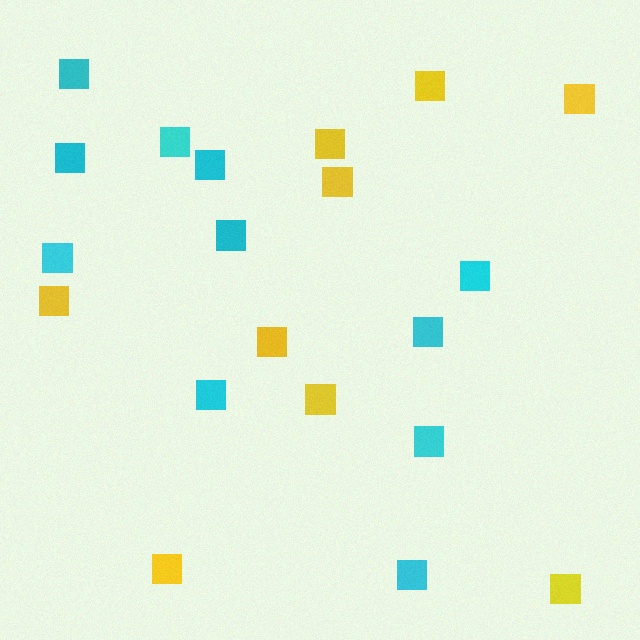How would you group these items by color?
There are 2 groups: one group of yellow squares (9) and one group of cyan squares (11).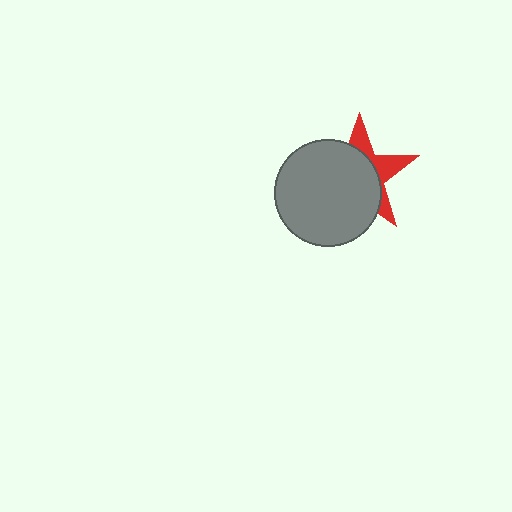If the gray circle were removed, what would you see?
You would see the complete red star.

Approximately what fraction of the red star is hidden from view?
Roughly 67% of the red star is hidden behind the gray circle.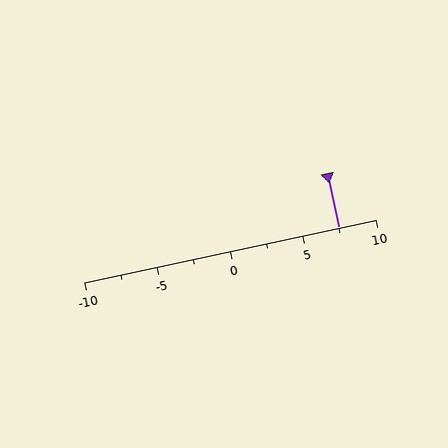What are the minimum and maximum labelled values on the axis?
The axis runs from -10 to 10.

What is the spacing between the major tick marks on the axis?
The major ticks are spaced 5 apart.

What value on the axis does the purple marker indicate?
The marker indicates approximately 7.5.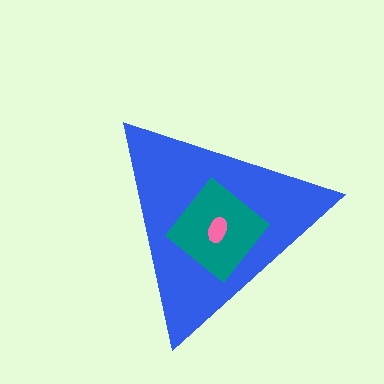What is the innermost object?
The pink ellipse.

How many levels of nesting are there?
3.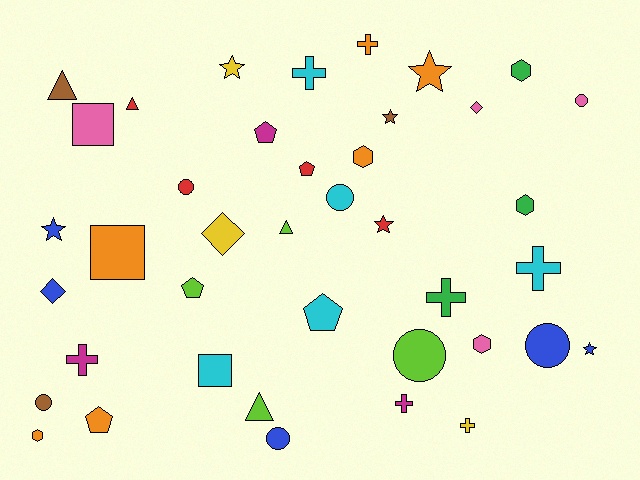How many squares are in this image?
There are 3 squares.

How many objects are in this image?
There are 40 objects.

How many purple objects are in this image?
There are no purple objects.